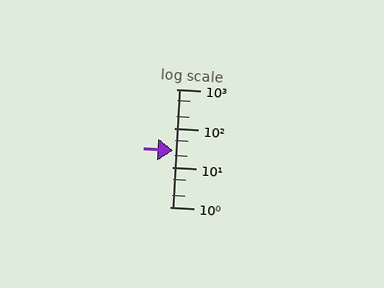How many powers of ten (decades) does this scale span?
The scale spans 3 decades, from 1 to 1000.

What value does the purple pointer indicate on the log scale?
The pointer indicates approximately 27.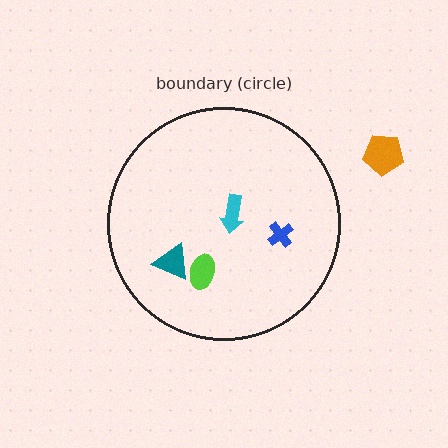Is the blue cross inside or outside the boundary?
Inside.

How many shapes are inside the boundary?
4 inside, 1 outside.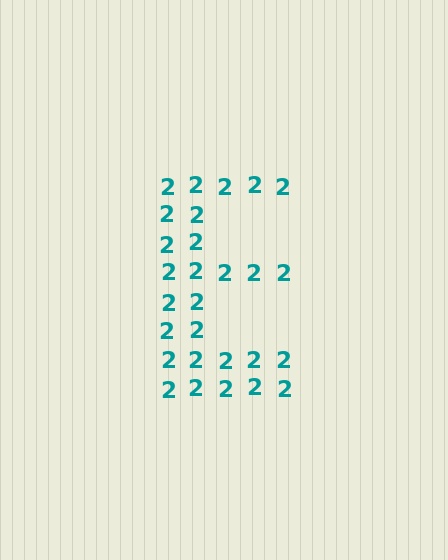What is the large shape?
The large shape is the letter E.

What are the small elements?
The small elements are digit 2's.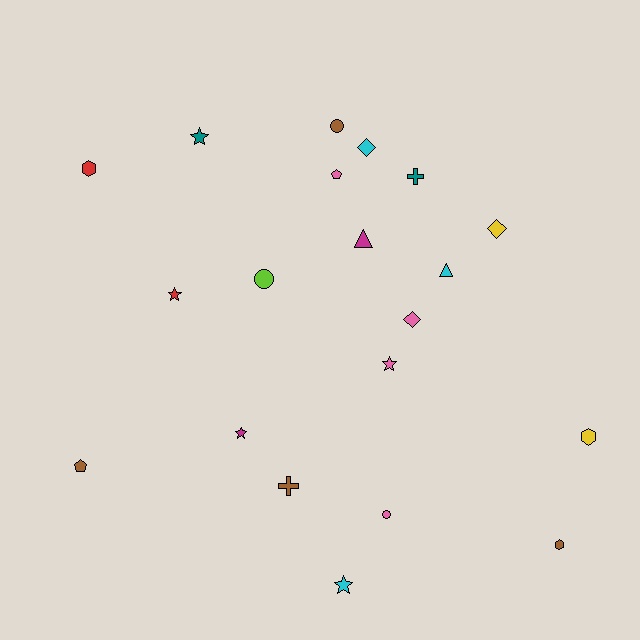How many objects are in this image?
There are 20 objects.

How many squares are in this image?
There are no squares.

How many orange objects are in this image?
There are no orange objects.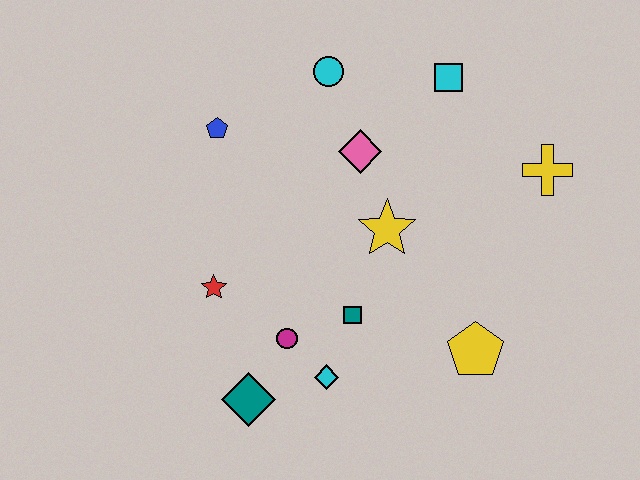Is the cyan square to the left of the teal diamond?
No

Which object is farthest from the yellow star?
The teal diamond is farthest from the yellow star.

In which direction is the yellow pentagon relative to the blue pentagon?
The yellow pentagon is to the right of the blue pentagon.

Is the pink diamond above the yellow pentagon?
Yes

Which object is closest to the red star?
The magenta circle is closest to the red star.